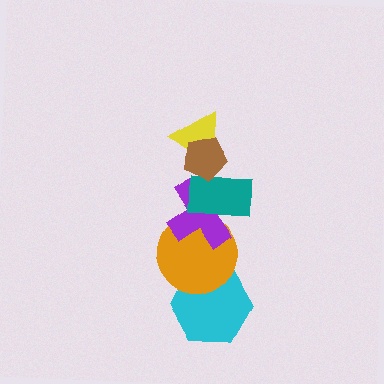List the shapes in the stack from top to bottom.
From top to bottom: the brown pentagon, the yellow triangle, the teal rectangle, the purple cross, the orange circle, the cyan hexagon.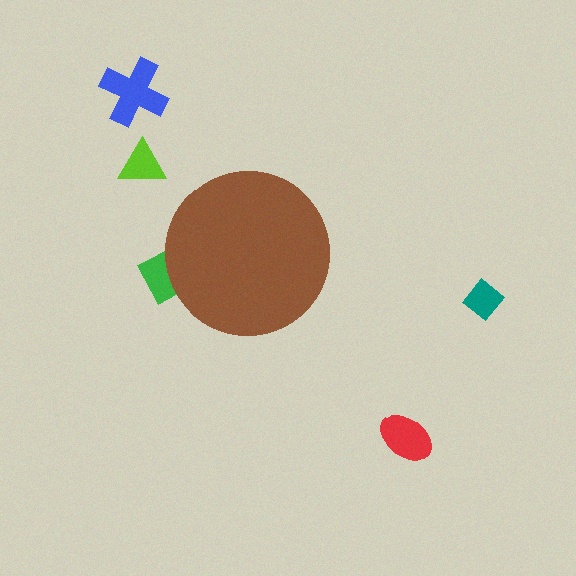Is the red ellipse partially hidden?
No, the red ellipse is fully visible.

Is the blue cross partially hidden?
No, the blue cross is fully visible.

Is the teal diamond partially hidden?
No, the teal diamond is fully visible.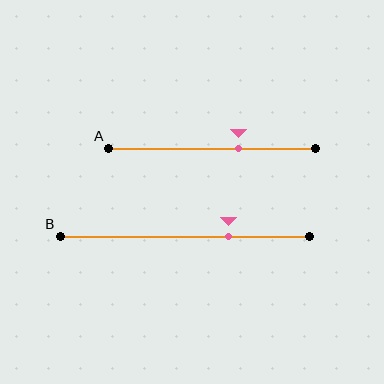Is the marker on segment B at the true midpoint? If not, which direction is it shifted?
No, the marker on segment B is shifted to the right by about 18% of the segment length.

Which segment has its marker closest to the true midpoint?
Segment A has its marker closest to the true midpoint.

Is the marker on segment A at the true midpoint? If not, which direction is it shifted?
No, the marker on segment A is shifted to the right by about 13% of the segment length.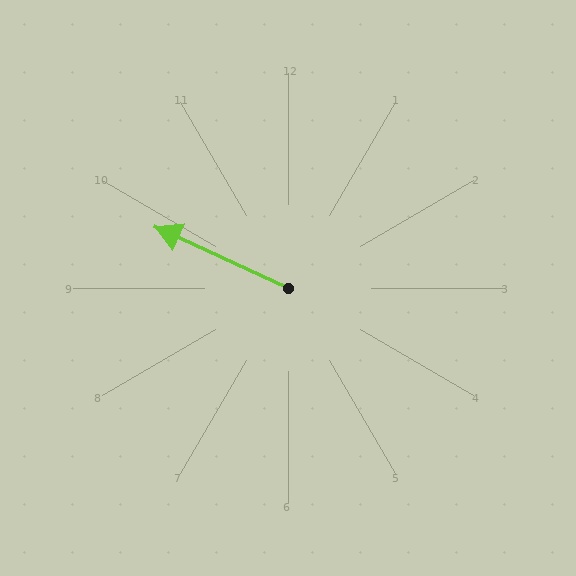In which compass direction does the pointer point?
Northwest.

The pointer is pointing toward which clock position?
Roughly 10 o'clock.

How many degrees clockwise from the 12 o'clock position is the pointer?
Approximately 295 degrees.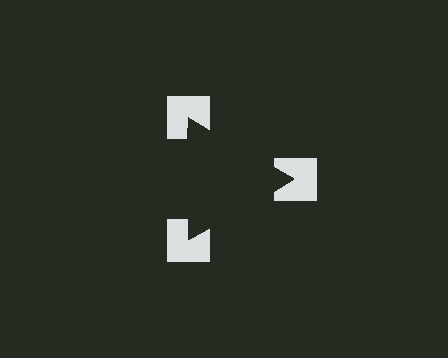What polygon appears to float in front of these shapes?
An illusory triangle — its edges are inferred from the aligned wedge cuts in the notched squares, not physically drawn.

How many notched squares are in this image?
There are 3 — one at each vertex of the illusory triangle.